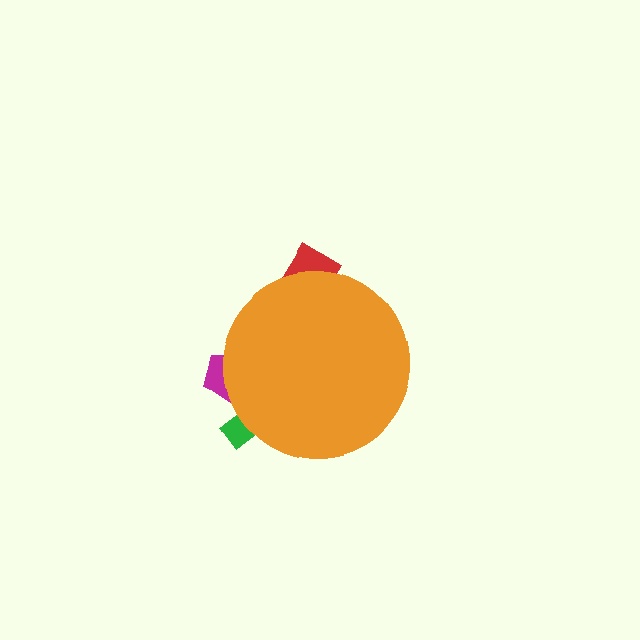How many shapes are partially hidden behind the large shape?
3 shapes are partially hidden.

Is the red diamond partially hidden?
Yes, the red diamond is partially hidden behind the orange circle.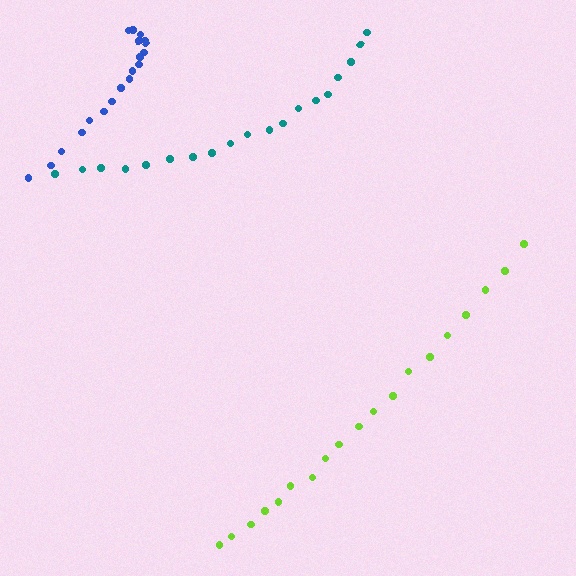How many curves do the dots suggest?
There are 3 distinct paths.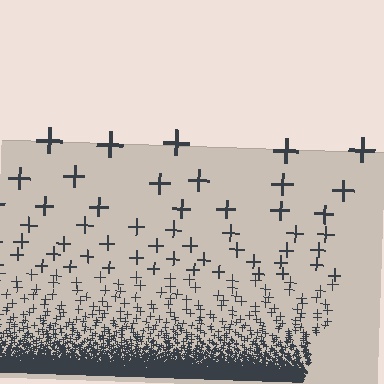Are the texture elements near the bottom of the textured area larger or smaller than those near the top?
Smaller. The gradient is inverted — elements near the bottom are smaller and denser.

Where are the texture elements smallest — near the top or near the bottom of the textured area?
Near the bottom.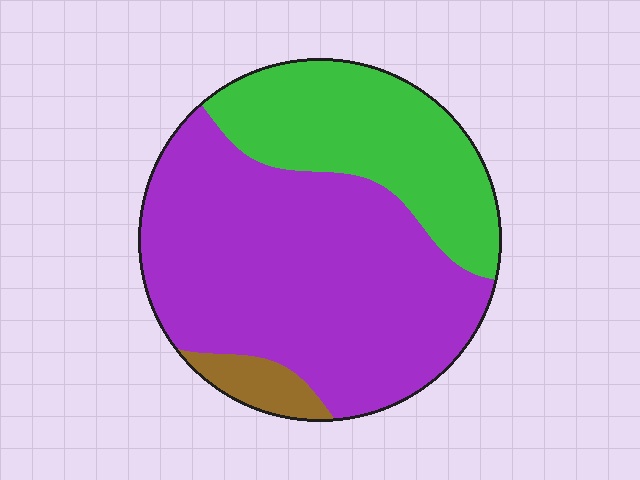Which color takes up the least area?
Brown, at roughly 5%.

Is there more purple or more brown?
Purple.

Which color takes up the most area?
Purple, at roughly 65%.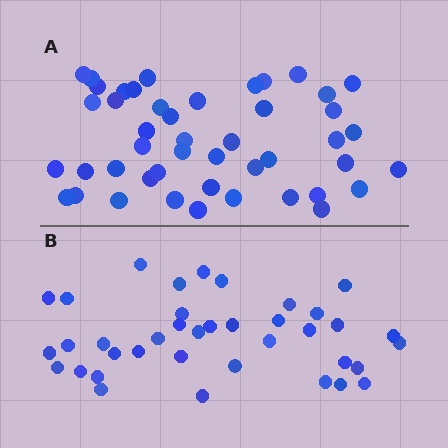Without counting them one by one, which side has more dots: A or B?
Region A (the top region) has more dots.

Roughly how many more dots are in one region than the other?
Region A has roughly 8 or so more dots than region B.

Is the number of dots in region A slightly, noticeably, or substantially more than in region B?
Region A has only slightly more — the two regions are fairly close. The ratio is roughly 1.2 to 1.